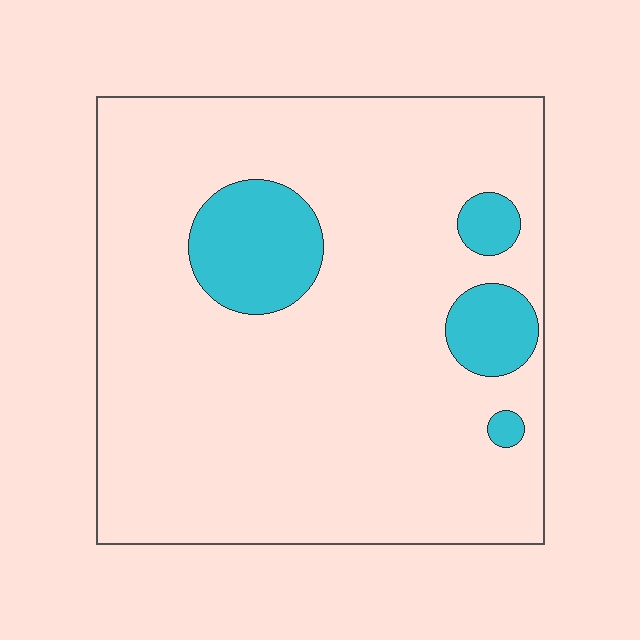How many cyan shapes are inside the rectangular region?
4.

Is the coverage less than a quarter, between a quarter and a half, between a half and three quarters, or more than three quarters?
Less than a quarter.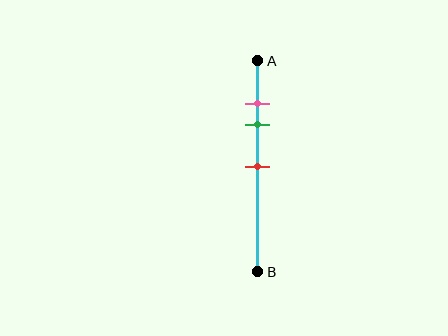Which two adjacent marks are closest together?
The pink and green marks are the closest adjacent pair.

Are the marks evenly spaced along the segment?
No, the marks are not evenly spaced.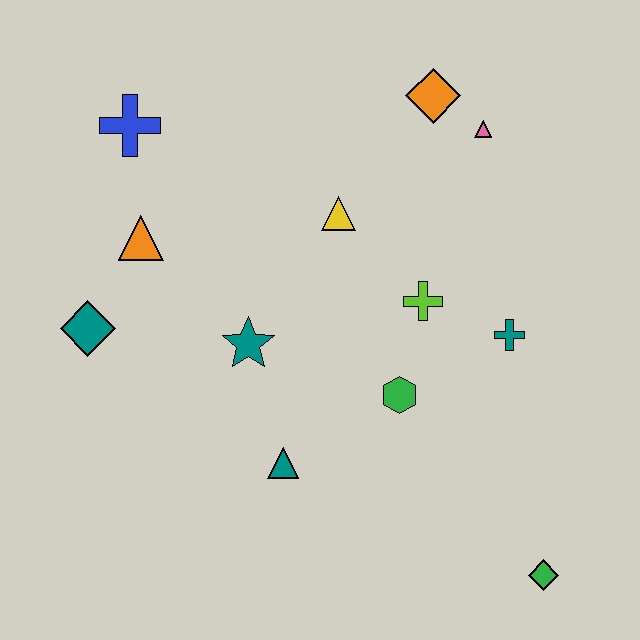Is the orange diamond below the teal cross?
No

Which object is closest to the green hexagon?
The lime cross is closest to the green hexagon.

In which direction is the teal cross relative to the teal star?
The teal cross is to the right of the teal star.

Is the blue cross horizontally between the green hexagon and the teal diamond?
Yes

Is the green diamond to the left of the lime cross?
No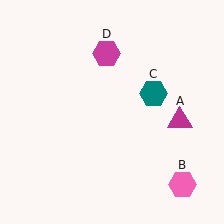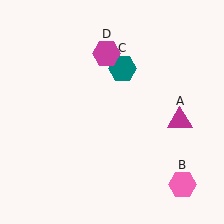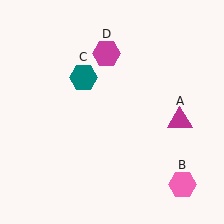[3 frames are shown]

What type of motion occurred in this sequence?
The teal hexagon (object C) rotated counterclockwise around the center of the scene.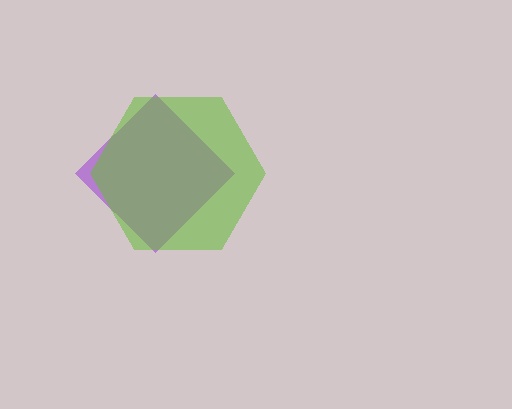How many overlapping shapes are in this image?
There are 2 overlapping shapes in the image.